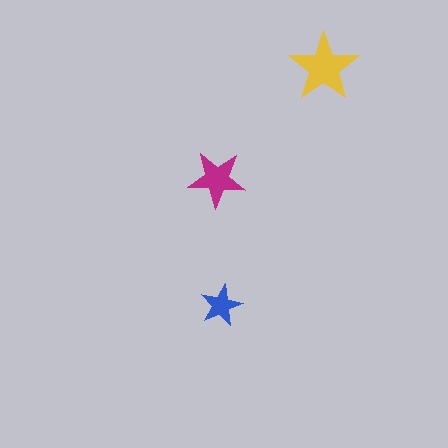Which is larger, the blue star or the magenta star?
The magenta one.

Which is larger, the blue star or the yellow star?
The yellow one.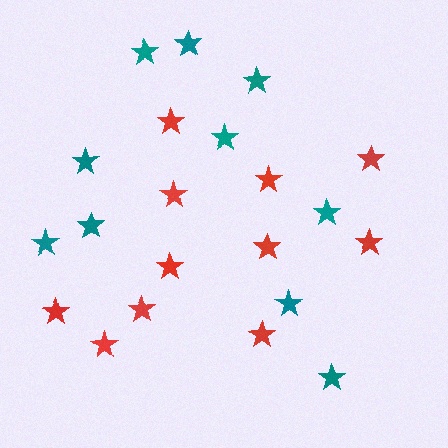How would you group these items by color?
There are 2 groups: one group of red stars (11) and one group of teal stars (10).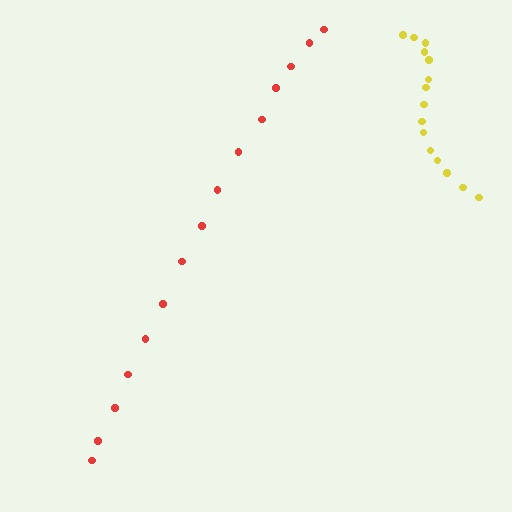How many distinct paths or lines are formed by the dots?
There are 2 distinct paths.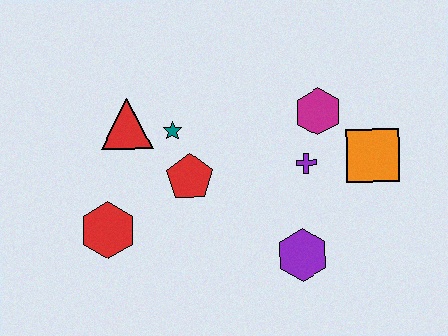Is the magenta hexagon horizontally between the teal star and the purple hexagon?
No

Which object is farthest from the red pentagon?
The orange square is farthest from the red pentagon.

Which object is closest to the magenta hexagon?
The purple cross is closest to the magenta hexagon.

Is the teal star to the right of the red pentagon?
No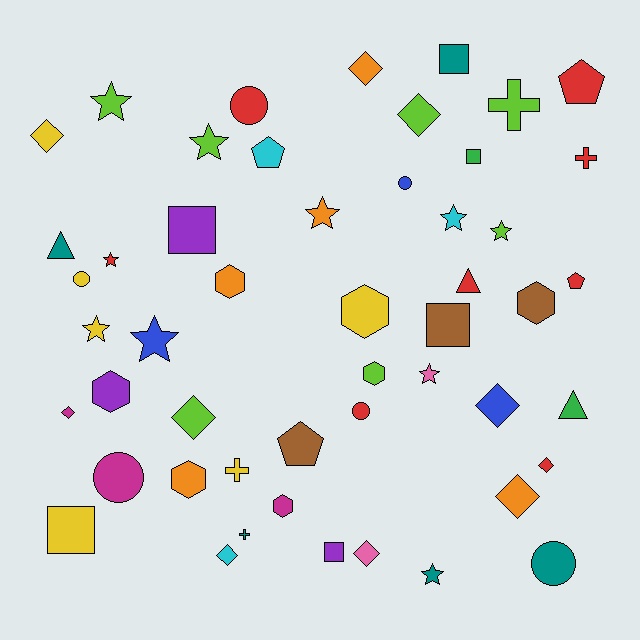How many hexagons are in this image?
There are 7 hexagons.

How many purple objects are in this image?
There are 3 purple objects.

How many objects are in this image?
There are 50 objects.